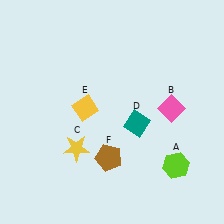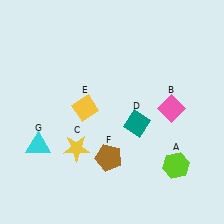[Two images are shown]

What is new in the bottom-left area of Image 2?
A cyan triangle (G) was added in the bottom-left area of Image 2.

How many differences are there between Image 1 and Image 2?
There is 1 difference between the two images.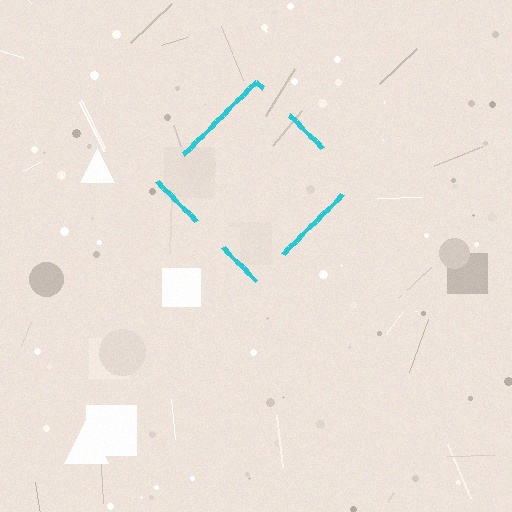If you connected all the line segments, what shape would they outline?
They would outline a diamond.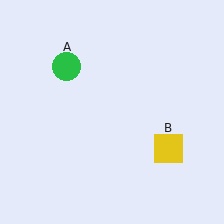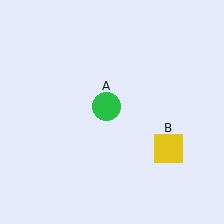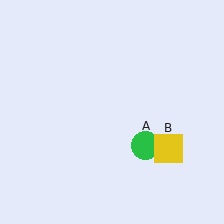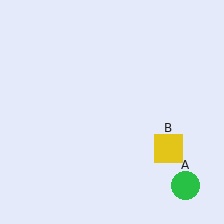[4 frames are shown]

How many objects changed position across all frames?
1 object changed position: green circle (object A).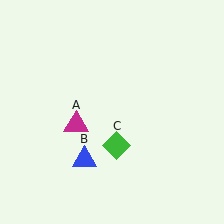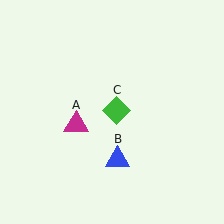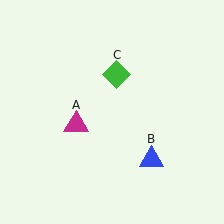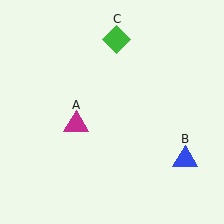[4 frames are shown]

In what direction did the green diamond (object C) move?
The green diamond (object C) moved up.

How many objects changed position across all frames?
2 objects changed position: blue triangle (object B), green diamond (object C).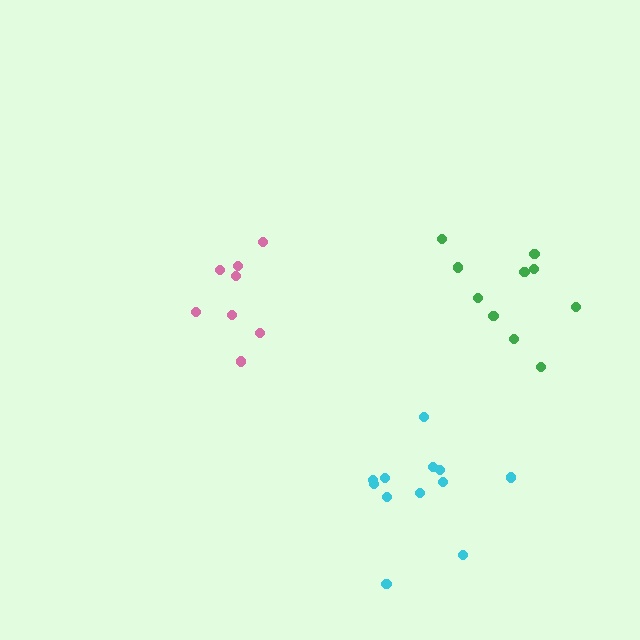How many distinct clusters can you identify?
There are 3 distinct clusters.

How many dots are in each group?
Group 1: 8 dots, Group 2: 10 dots, Group 3: 12 dots (30 total).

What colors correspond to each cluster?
The clusters are colored: pink, green, cyan.